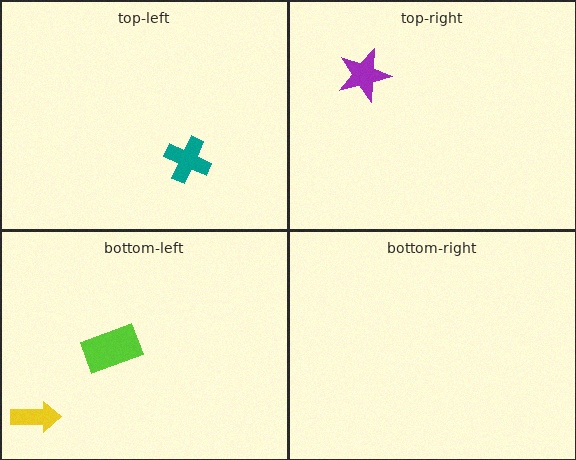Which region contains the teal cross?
The top-left region.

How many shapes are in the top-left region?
1.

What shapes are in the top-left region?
The teal cross.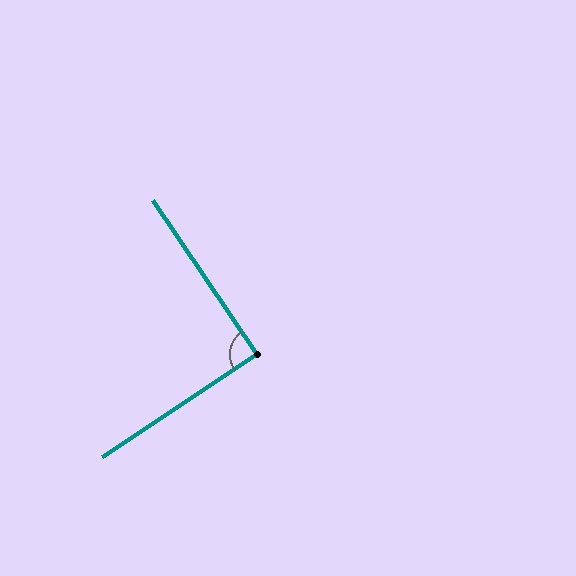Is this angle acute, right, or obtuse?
It is approximately a right angle.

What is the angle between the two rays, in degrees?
Approximately 90 degrees.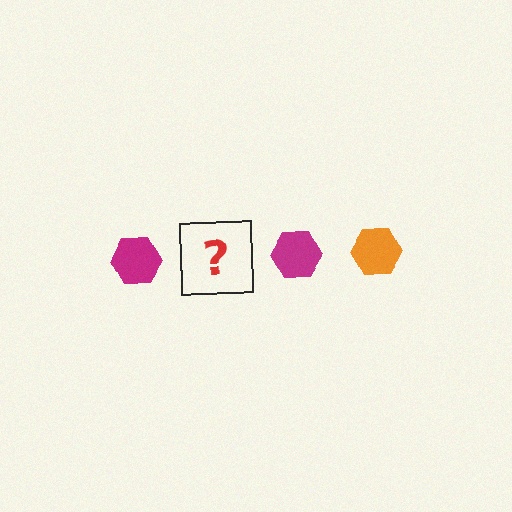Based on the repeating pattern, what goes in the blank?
The blank should be an orange hexagon.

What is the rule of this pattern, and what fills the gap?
The rule is that the pattern cycles through magenta, orange hexagons. The gap should be filled with an orange hexagon.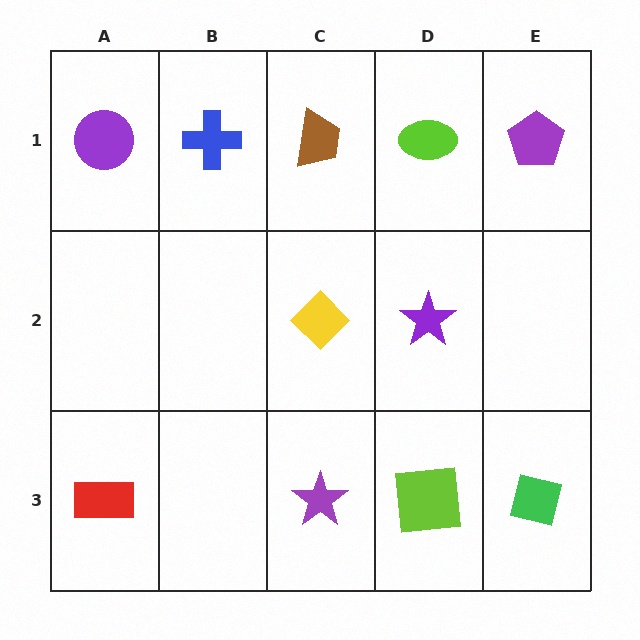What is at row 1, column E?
A purple pentagon.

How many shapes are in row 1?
5 shapes.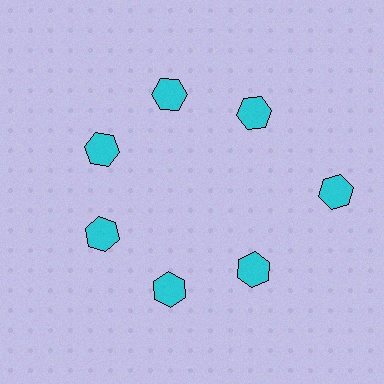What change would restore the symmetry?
The symmetry would be restored by moving it inward, back onto the ring so that all 7 hexagons sit at equal angles and equal distance from the center.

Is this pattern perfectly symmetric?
No. The 7 cyan hexagons are arranged in a ring, but one element near the 3 o'clock position is pushed outward from the center, breaking the 7-fold rotational symmetry.